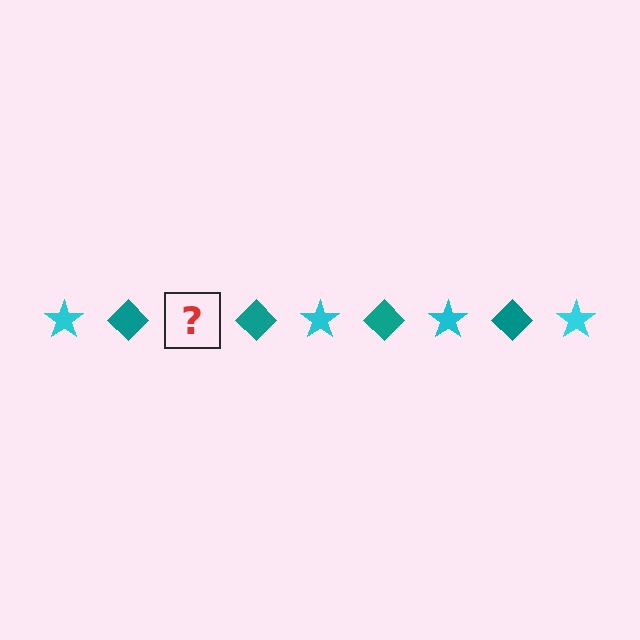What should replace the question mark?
The question mark should be replaced with a cyan star.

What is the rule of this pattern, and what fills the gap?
The rule is that the pattern alternates between cyan star and teal diamond. The gap should be filled with a cyan star.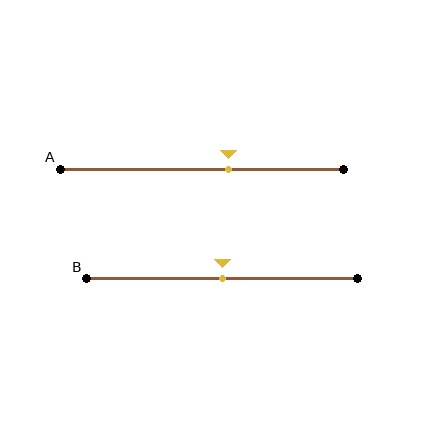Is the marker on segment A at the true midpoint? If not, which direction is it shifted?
No, the marker on segment A is shifted to the right by about 9% of the segment length.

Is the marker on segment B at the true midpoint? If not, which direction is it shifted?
Yes, the marker on segment B is at the true midpoint.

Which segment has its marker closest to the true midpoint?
Segment B has its marker closest to the true midpoint.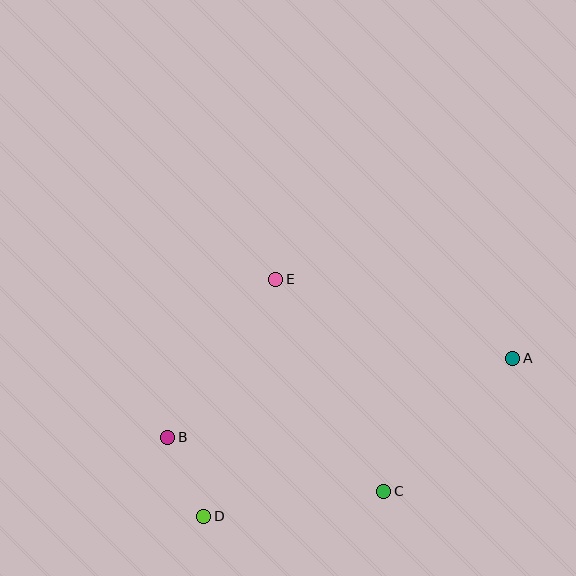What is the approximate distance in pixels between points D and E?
The distance between D and E is approximately 248 pixels.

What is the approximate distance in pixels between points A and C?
The distance between A and C is approximately 185 pixels.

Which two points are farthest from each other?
Points A and B are farthest from each other.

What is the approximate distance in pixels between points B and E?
The distance between B and E is approximately 191 pixels.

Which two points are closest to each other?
Points B and D are closest to each other.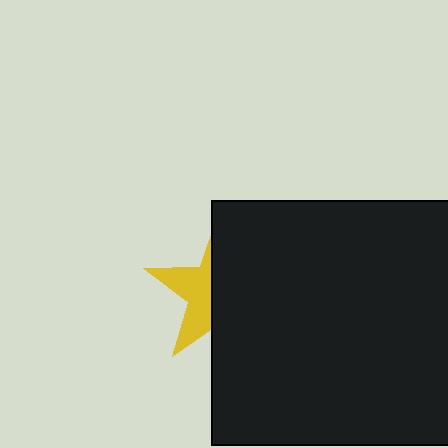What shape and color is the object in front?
The object in front is a black square.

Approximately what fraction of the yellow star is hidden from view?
Roughly 60% of the yellow star is hidden behind the black square.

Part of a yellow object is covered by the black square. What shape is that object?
It is a star.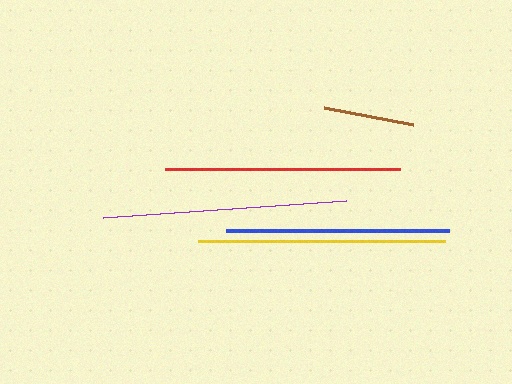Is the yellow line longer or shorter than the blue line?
The yellow line is longer than the blue line.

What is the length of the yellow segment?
The yellow segment is approximately 247 pixels long.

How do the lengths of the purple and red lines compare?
The purple and red lines are approximately the same length.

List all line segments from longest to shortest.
From longest to shortest: yellow, purple, red, blue, brown.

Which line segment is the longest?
The yellow line is the longest at approximately 247 pixels.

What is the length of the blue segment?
The blue segment is approximately 223 pixels long.